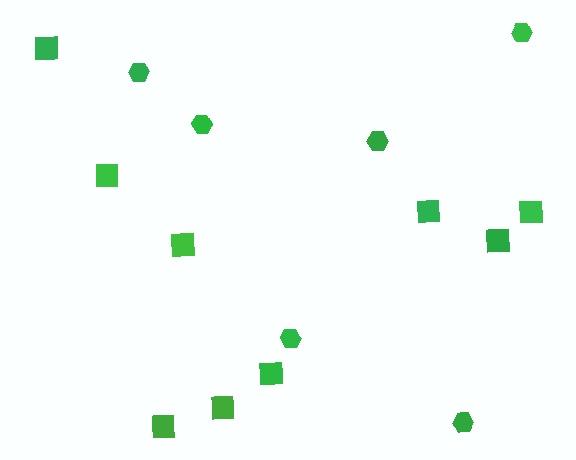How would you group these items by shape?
There are 2 groups: one group of hexagons (6) and one group of squares (9).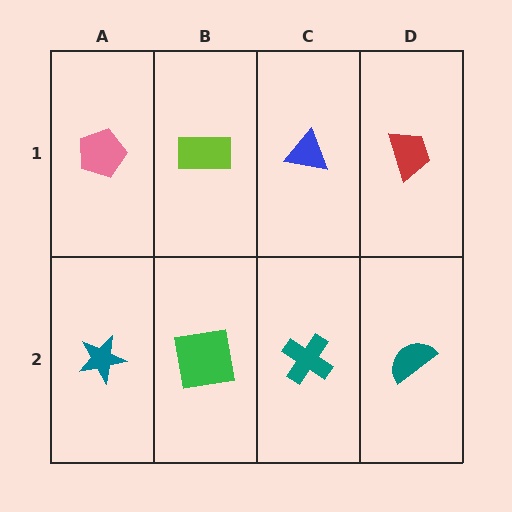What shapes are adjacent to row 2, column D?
A red trapezoid (row 1, column D), a teal cross (row 2, column C).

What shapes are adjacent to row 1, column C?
A teal cross (row 2, column C), a lime rectangle (row 1, column B), a red trapezoid (row 1, column D).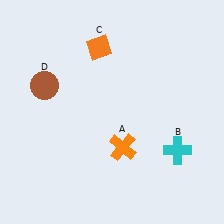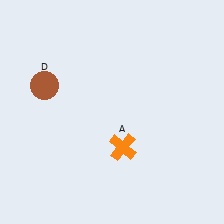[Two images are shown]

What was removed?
The cyan cross (B), the orange diamond (C) were removed in Image 2.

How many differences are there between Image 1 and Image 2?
There are 2 differences between the two images.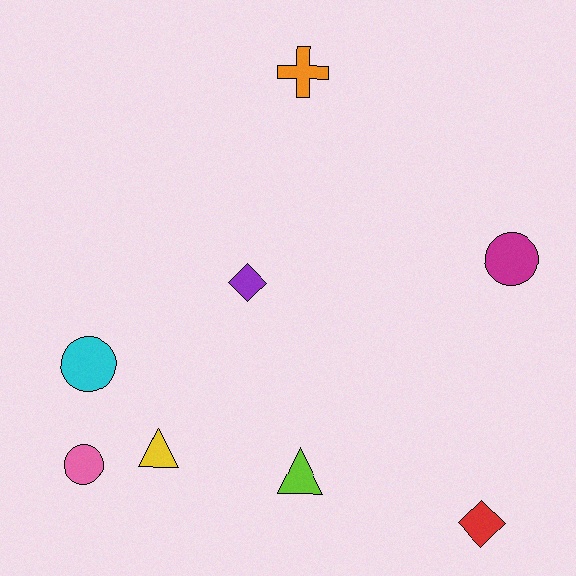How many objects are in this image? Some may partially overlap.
There are 8 objects.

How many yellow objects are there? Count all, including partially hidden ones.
There is 1 yellow object.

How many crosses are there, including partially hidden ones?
There is 1 cross.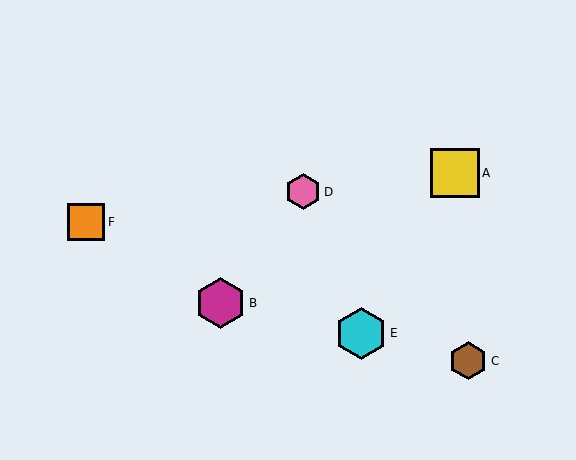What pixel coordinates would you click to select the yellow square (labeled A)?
Click at (455, 173) to select the yellow square A.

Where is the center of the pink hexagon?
The center of the pink hexagon is at (303, 192).